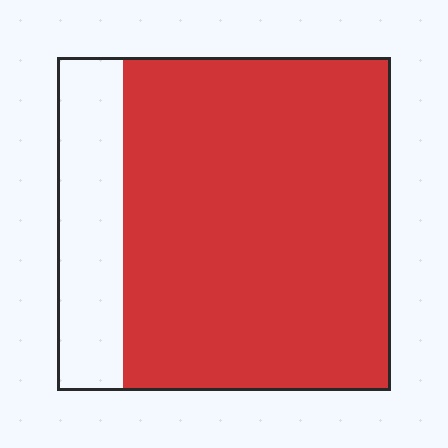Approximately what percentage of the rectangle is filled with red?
Approximately 80%.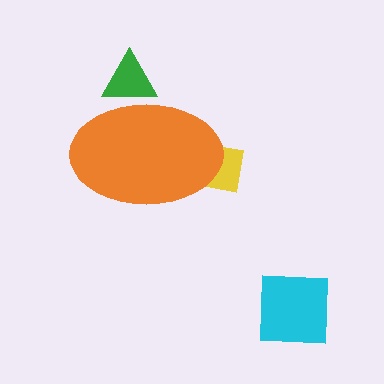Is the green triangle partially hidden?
Yes, the green triangle is partially hidden behind the orange ellipse.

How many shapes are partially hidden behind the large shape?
2 shapes are partially hidden.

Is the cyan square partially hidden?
No, the cyan square is fully visible.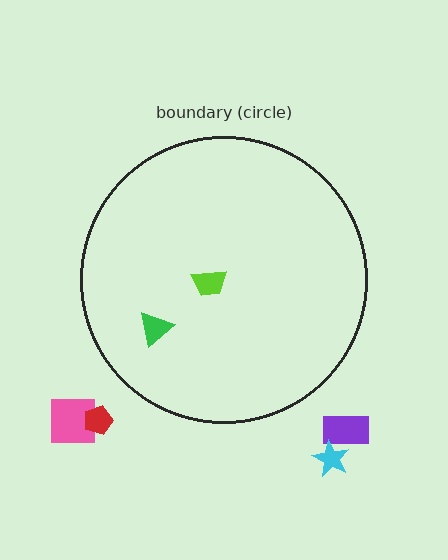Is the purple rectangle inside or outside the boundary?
Outside.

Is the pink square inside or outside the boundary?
Outside.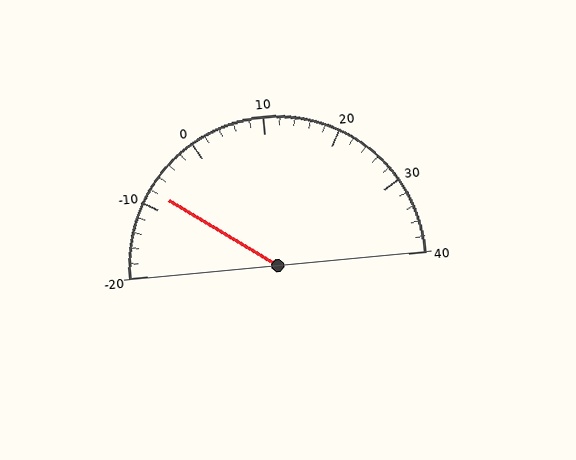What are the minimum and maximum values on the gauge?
The gauge ranges from -20 to 40.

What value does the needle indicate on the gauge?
The needle indicates approximately -8.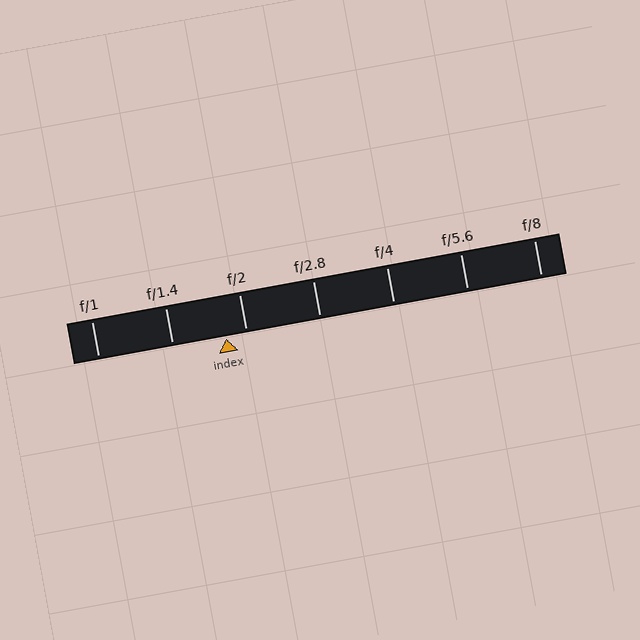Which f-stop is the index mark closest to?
The index mark is closest to f/2.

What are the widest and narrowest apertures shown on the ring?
The widest aperture shown is f/1 and the narrowest is f/8.